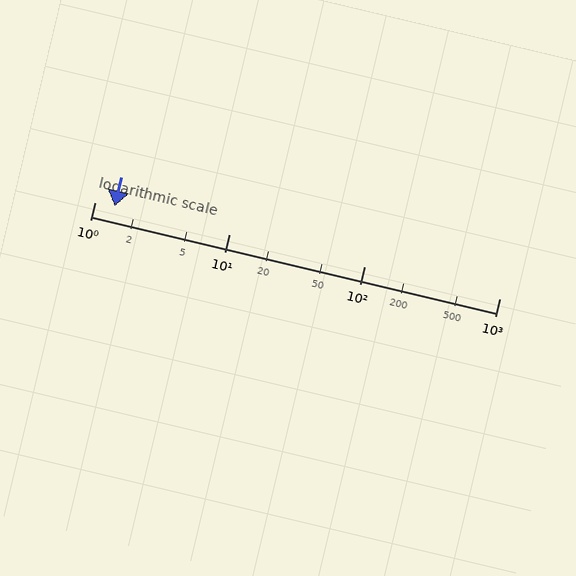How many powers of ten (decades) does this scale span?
The scale spans 3 decades, from 1 to 1000.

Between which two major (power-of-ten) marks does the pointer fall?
The pointer is between 1 and 10.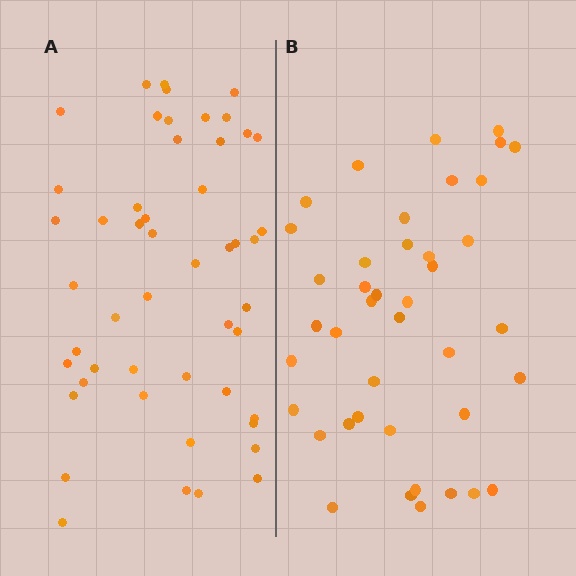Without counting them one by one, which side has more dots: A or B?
Region A (the left region) has more dots.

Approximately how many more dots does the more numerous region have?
Region A has roughly 8 or so more dots than region B.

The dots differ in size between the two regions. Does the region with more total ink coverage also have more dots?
No. Region B has more total ink coverage because its dots are larger, but region A actually contains more individual dots. Total area can be misleading — the number of items is what matters here.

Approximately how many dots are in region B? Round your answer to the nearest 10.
About 40 dots. (The exact count is 41, which rounds to 40.)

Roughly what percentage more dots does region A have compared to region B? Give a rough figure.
About 20% more.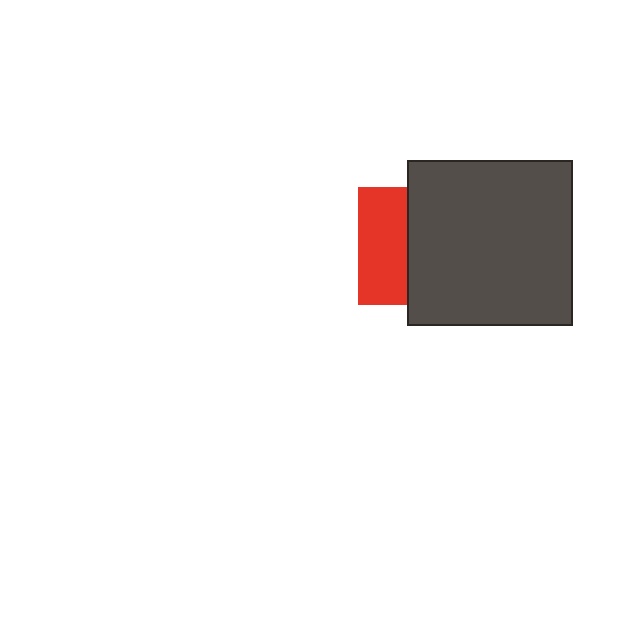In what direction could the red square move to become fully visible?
The red square could move left. That would shift it out from behind the dark gray square entirely.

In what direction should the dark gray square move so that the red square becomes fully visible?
The dark gray square should move right. That is the shortest direction to clear the overlap and leave the red square fully visible.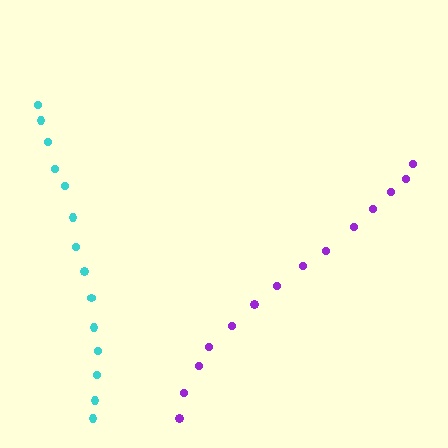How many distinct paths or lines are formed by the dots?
There are 2 distinct paths.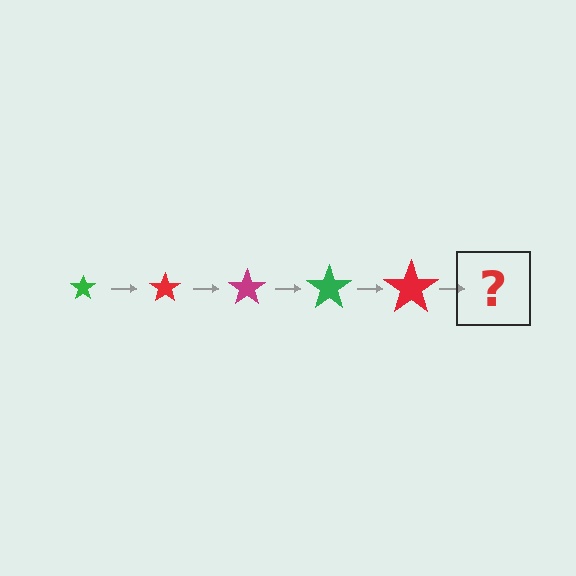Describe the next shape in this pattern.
It should be a magenta star, larger than the previous one.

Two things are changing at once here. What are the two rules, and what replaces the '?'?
The two rules are that the star grows larger each step and the color cycles through green, red, and magenta. The '?' should be a magenta star, larger than the previous one.